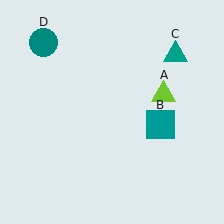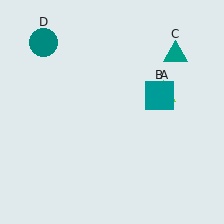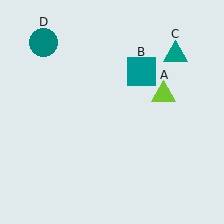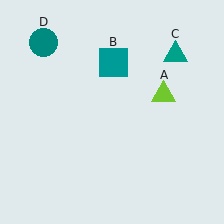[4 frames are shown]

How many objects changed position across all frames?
1 object changed position: teal square (object B).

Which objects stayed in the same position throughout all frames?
Lime triangle (object A) and teal triangle (object C) and teal circle (object D) remained stationary.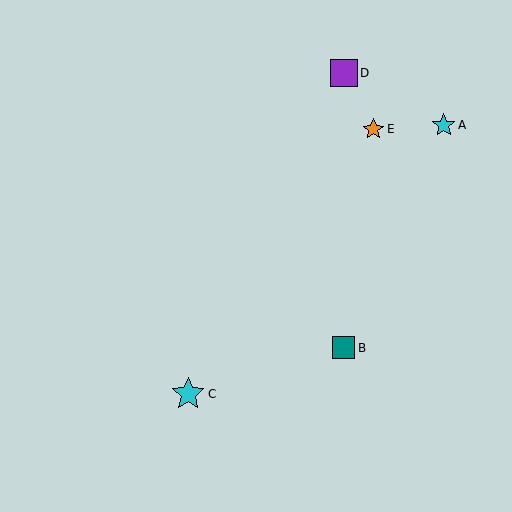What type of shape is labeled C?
Shape C is a cyan star.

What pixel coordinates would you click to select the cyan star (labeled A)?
Click at (444, 125) to select the cyan star A.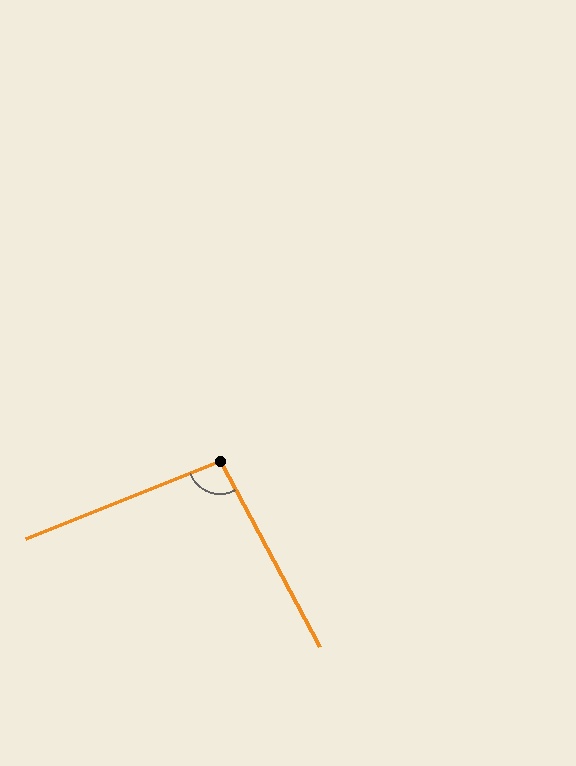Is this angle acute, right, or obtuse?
It is obtuse.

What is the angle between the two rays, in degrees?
Approximately 96 degrees.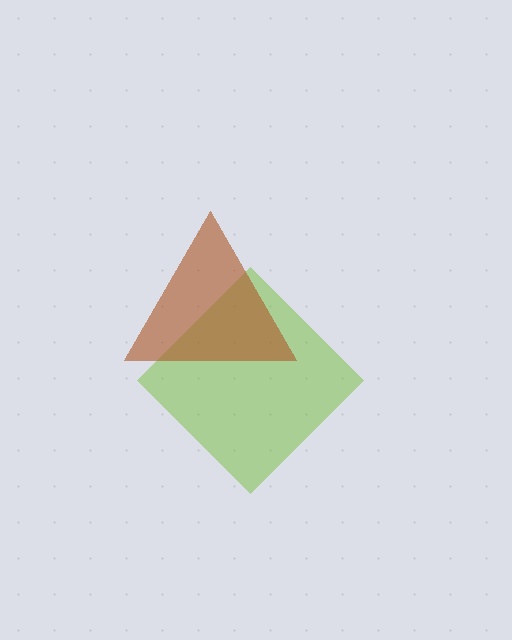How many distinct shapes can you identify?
There are 2 distinct shapes: a lime diamond, a brown triangle.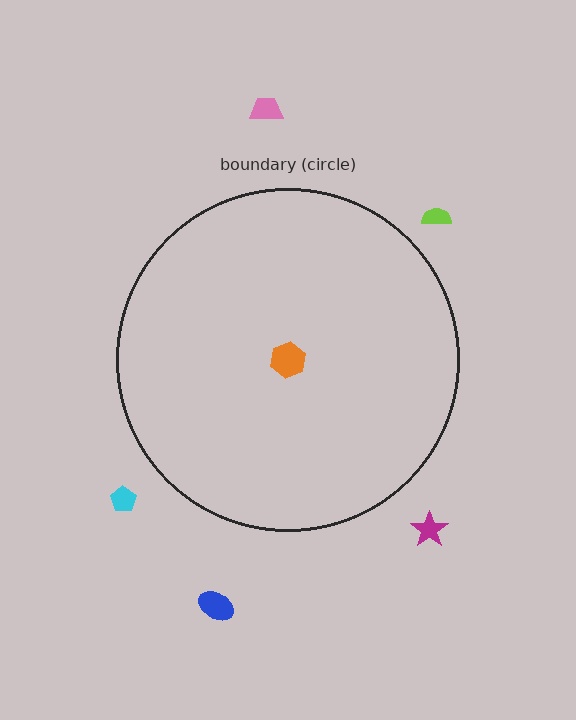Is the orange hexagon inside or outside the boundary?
Inside.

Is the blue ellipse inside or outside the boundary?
Outside.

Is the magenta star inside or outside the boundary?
Outside.